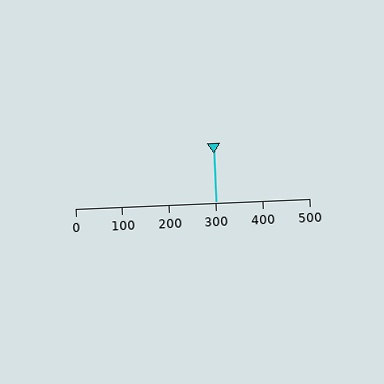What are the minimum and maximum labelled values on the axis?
The axis runs from 0 to 500.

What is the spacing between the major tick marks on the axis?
The major ticks are spaced 100 apart.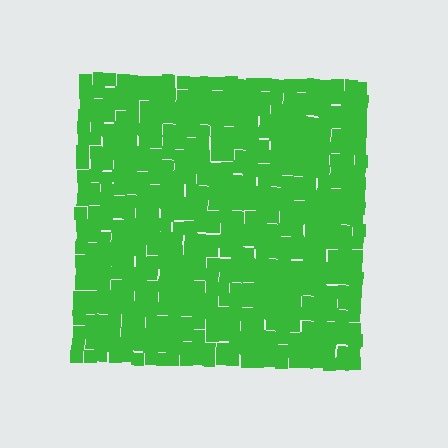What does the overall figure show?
The overall figure shows a square.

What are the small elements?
The small elements are squares.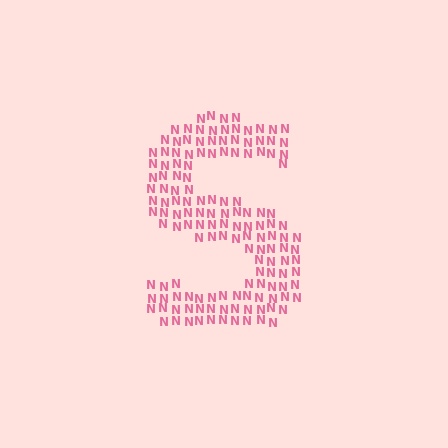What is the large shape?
The large shape is the letter S.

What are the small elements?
The small elements are letter N's.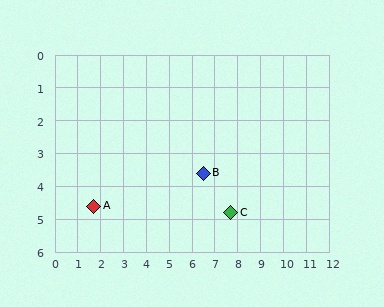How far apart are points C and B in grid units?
Points C and B are about 1.7 grid units apart.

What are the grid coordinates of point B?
Point B is at approximately (6.5, 3.6).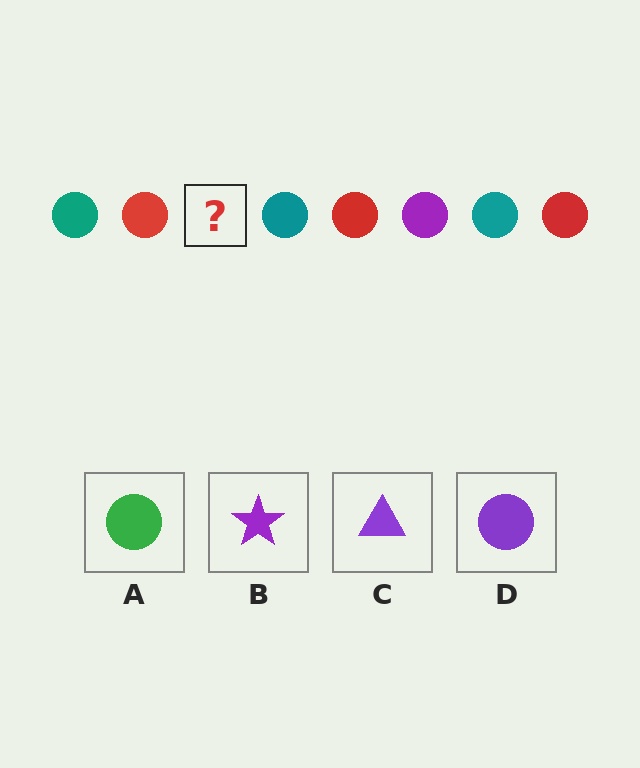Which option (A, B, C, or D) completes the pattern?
D.